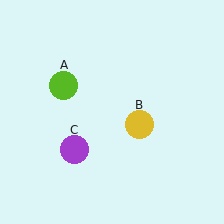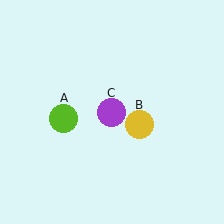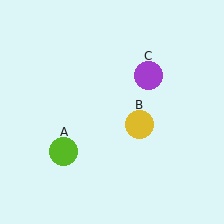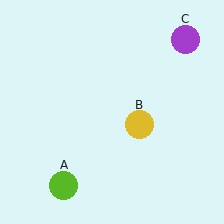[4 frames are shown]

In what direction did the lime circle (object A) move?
The lime circle (object A) moved down.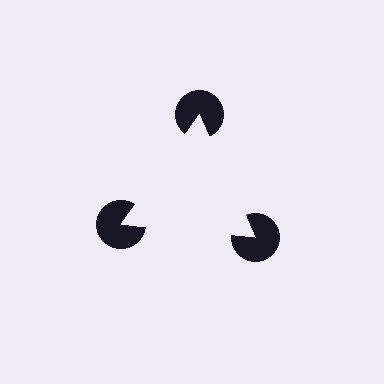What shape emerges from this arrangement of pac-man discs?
An illusory triangle — its edges are inferred from the aligned wedge cuts in the pac-man discs, not physically drawn.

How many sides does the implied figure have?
3 sides.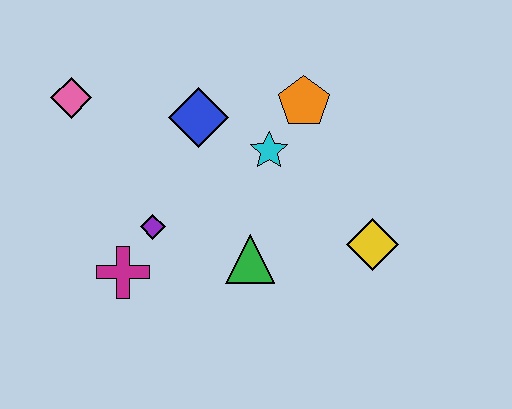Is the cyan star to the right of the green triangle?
Yes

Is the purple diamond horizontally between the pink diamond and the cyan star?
Yes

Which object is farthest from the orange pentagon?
The magenta cross is farthest from the orange pentagon.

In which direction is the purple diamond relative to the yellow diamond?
The purple diamond is to the left of the yellow diamond.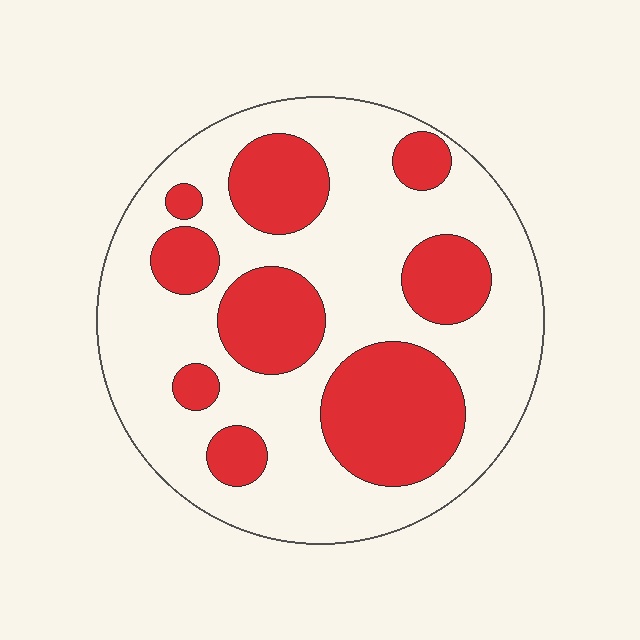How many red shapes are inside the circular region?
9.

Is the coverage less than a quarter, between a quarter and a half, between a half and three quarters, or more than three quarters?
Between a quarter and a half.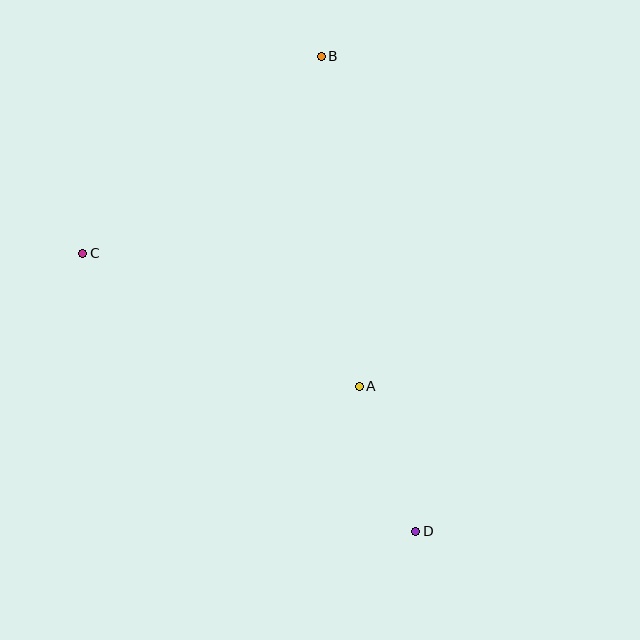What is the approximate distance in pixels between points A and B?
The distance between A and B is approximately 332 pixels.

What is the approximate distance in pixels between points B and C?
The distance between B and C is approximately 310 pixels.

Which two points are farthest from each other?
Points B and D are farthest from each other.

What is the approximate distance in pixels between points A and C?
The distance between A and C is approximately 307 pixels.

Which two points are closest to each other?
Points A and D are closest to each other.